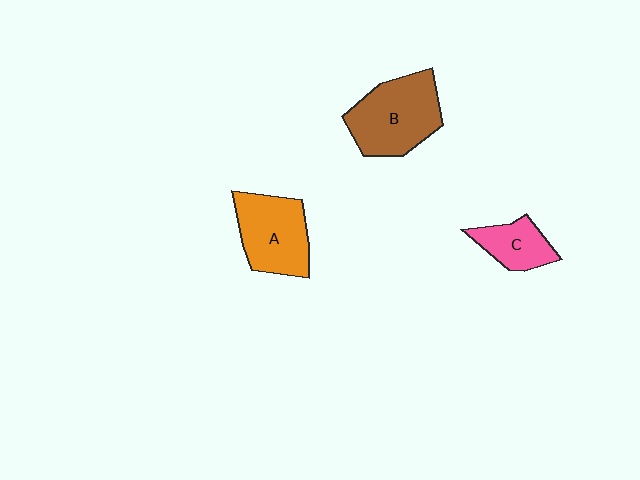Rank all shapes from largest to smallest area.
From largest to smallest: B (brown), A (orange), C (pink).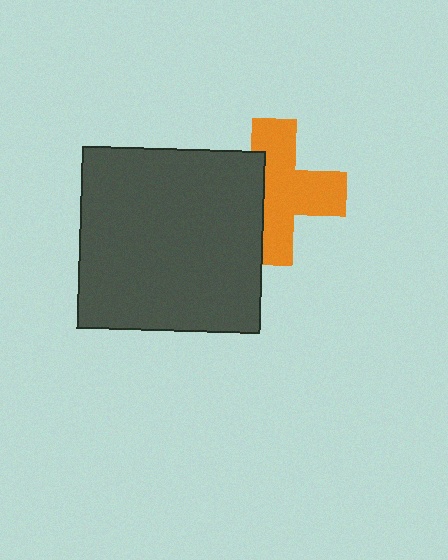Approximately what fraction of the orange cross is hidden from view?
Roughly 36% of the orange cross is hidden behind the dark gray square.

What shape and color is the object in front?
The object in front is a dark gray square.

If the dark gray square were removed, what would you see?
You would see the complete orange cross.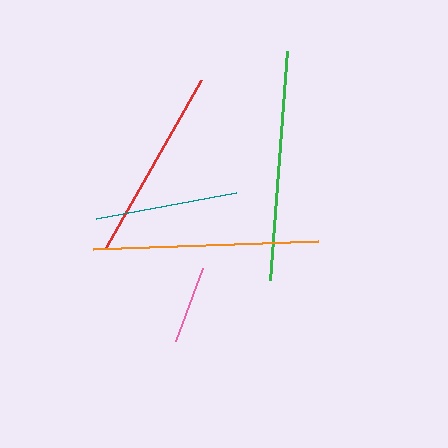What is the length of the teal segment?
The teal segment is approximately 142 pixels long.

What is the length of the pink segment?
The pink segment is approximately 78 pixels long.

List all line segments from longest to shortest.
From longest to shortest: green, orange, red, teal, pink.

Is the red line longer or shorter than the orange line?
The orange line is longer than the red line.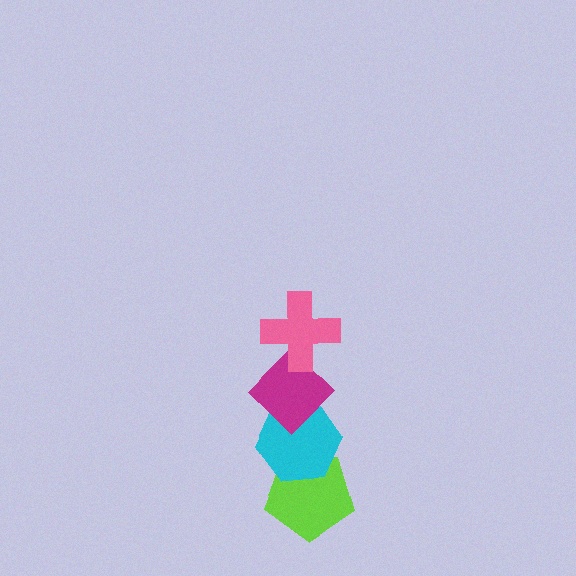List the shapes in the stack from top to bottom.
From top to bottom: the pink cross, the magenta diamond, the cyan hexagon, the lime pentagon.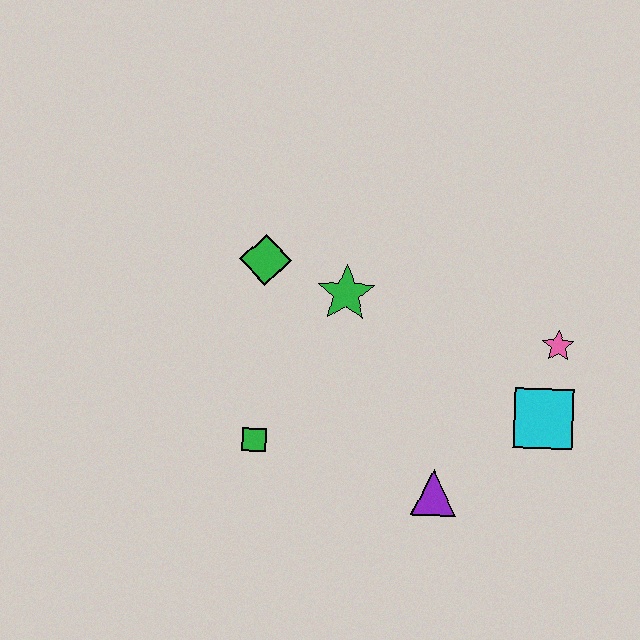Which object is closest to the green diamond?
The green star is closest to the green diamond.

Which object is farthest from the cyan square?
The green diamond is farthest from the cyan square.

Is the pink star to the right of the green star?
Yes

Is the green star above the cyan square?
Yes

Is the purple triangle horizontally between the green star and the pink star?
Yes